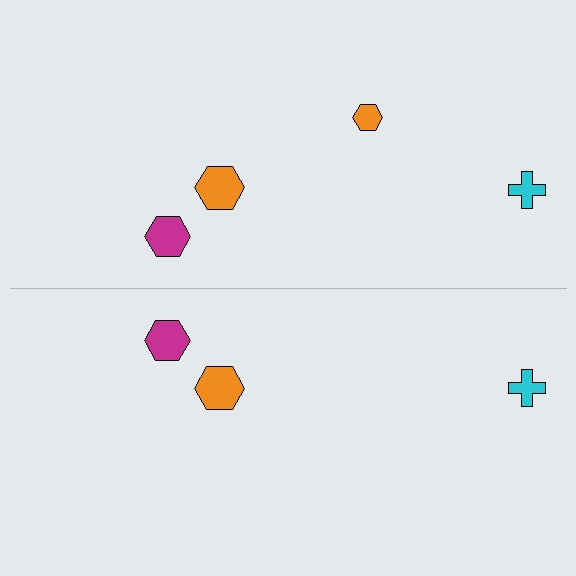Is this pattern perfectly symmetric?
No, the pattern is not perfectly symmetric. A orange hexagon is missing from the bottom side.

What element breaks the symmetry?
A orange hexagon is missing from the bottom side.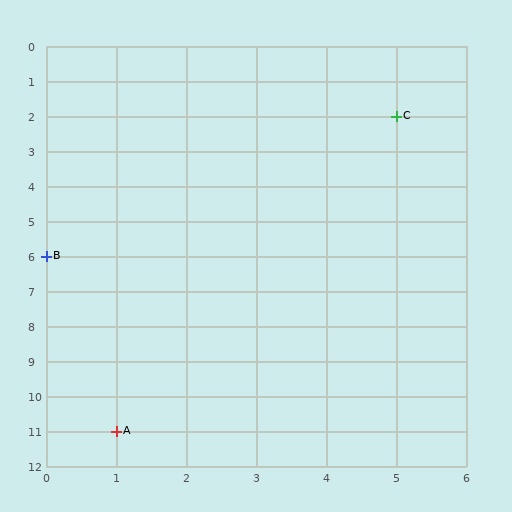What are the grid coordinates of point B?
Point B is at grid coordinates (0, 6).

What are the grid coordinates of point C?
Point C is at grid coordinates (5, 2).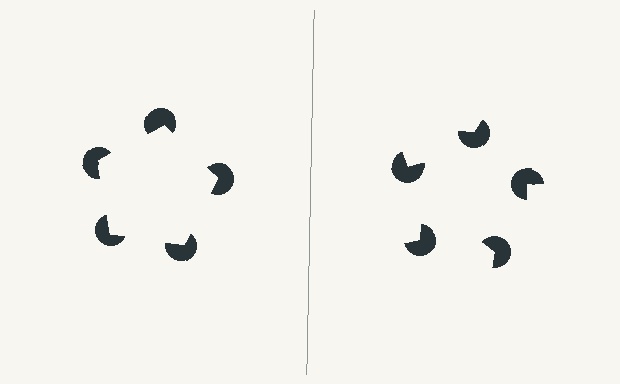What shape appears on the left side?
An illusory pentagon.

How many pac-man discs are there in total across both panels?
10 — 5 on each side.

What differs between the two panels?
The pac-man discs are positioned identically on both sides; only the wedge orientations differ. On the left they align to a pentagon; on the right they are misaligned.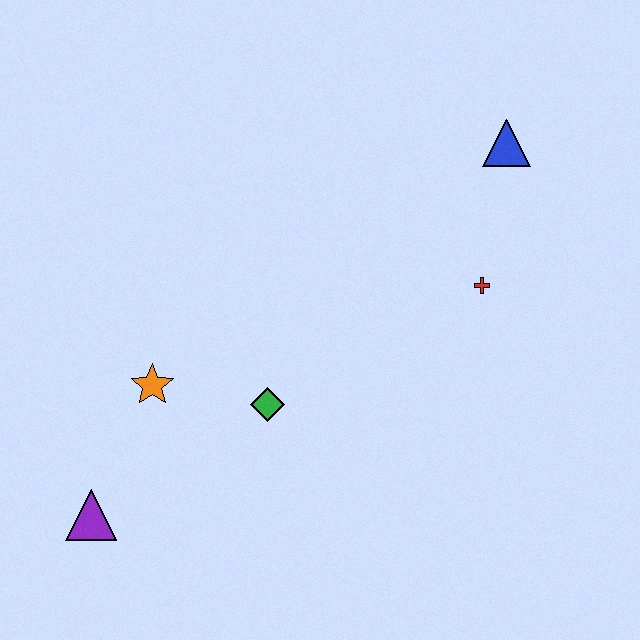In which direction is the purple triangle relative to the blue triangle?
The purple triangle is to the left of the blue triangle.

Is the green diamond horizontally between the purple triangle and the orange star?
No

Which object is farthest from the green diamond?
The blue triangle is farthest from the green diamond.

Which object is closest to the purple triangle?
The orange star is closest to the purple triangle.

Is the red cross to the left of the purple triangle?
No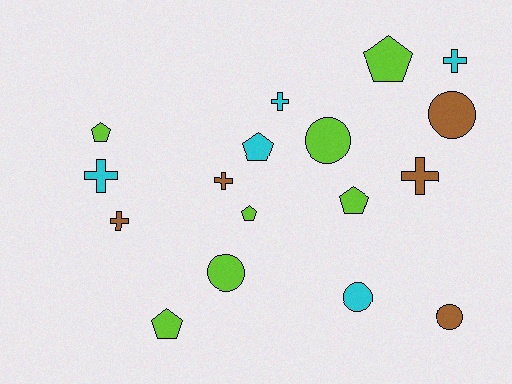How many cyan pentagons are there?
There is 1 cyan pentagon.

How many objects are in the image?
There are 17 objects.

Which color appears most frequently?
Lime, with 7 objects.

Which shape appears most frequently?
Cross, with 6 objects.